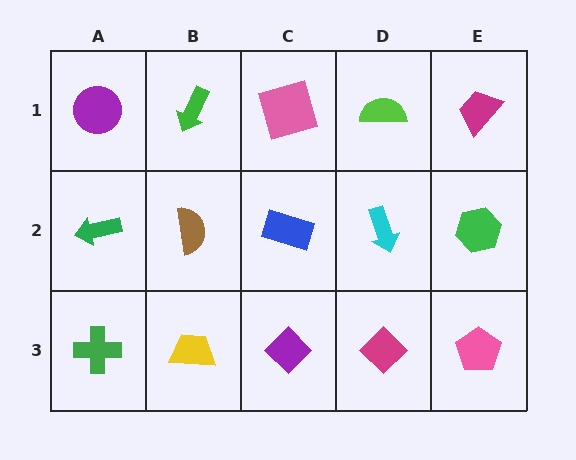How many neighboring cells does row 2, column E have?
3.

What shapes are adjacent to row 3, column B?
A brown semicircle (row 2, column B), a green cross (row 3, column A), a purple diamond (row 3, column C).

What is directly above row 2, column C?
A pink square.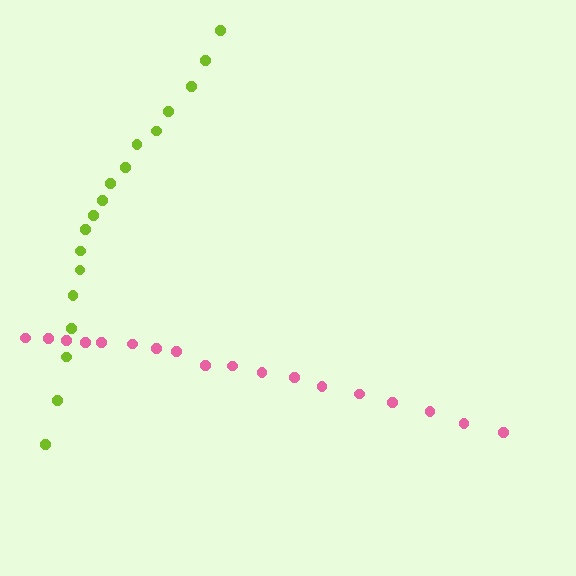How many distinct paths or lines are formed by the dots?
There are 2 distinct paths.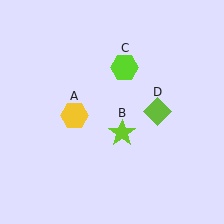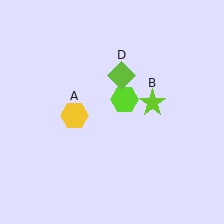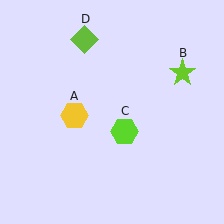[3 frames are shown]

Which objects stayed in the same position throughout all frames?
Yellow hexagon (object A) remained stationary.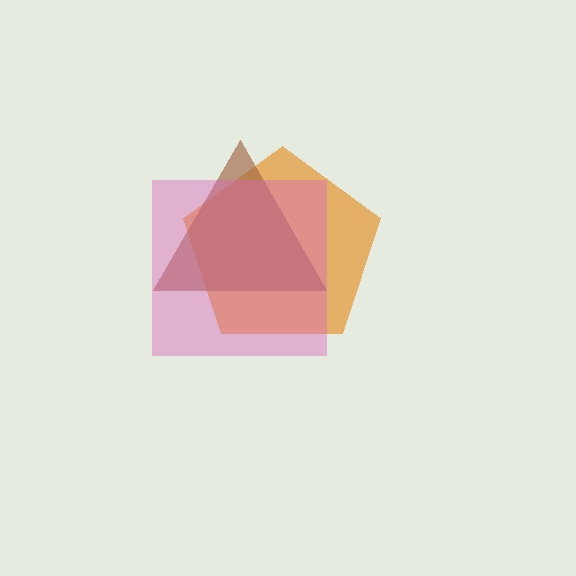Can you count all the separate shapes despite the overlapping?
Yes, there are 3 separate shapes.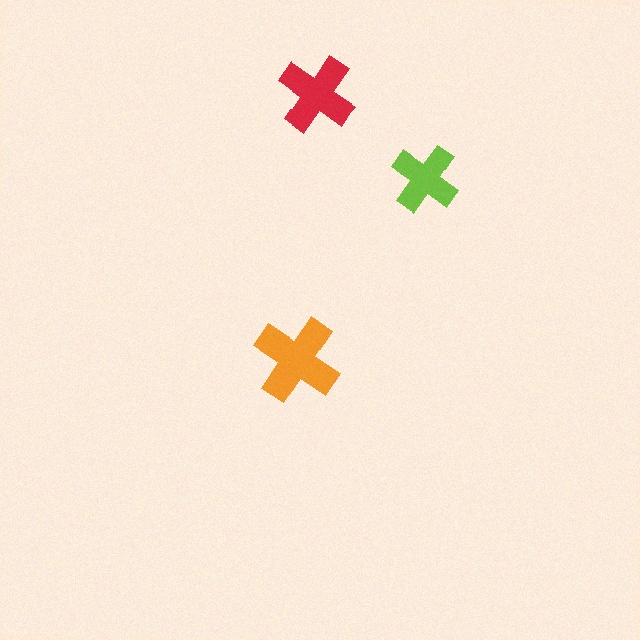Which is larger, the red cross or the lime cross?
The red one.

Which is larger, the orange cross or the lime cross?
The orange one.